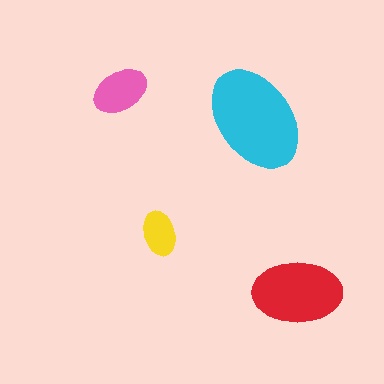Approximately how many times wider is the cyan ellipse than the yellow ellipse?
About 2.5 times wider.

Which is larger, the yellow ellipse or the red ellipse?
The red one.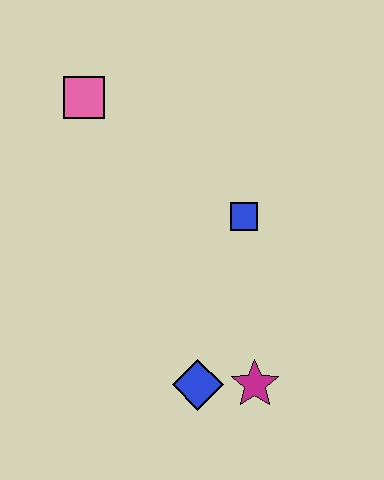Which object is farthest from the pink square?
The magenta star is farthest from the pink square.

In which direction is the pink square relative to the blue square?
The pink square is to the left of the blue square.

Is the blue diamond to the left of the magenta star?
Yes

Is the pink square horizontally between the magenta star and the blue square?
No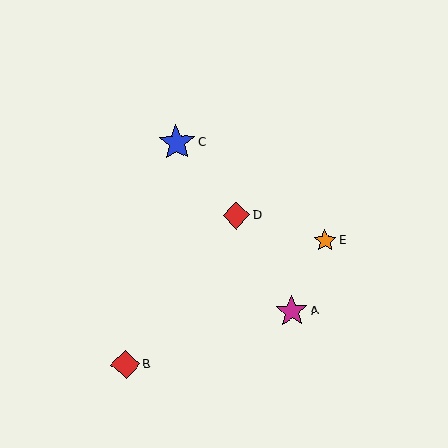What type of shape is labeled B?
Shape B is a red diamond.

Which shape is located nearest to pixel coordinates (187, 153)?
The blue star (labeled C) at (177, 143) is nearest to that location.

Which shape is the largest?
The blue star (labeled C) is the largest.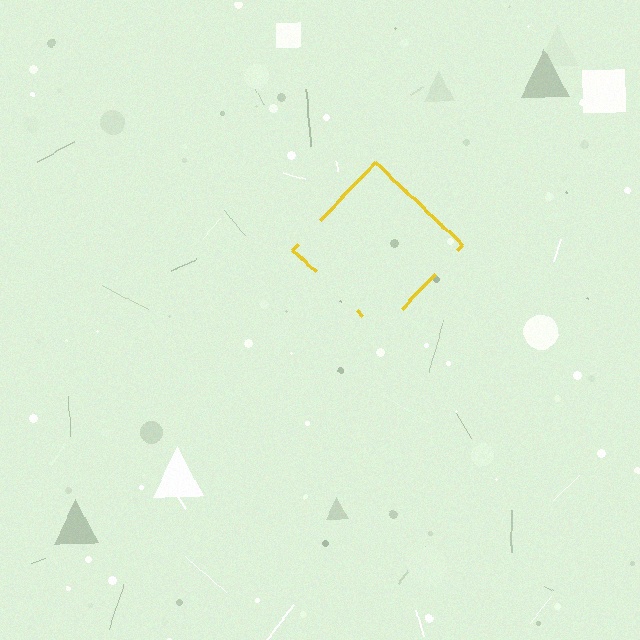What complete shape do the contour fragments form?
The contour fragments form a diamond.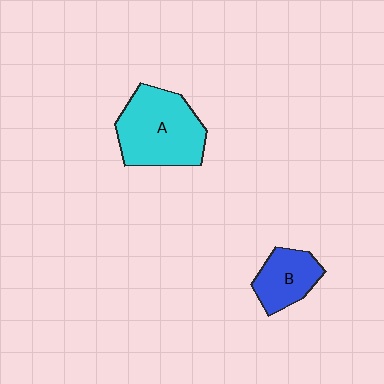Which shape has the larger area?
Shape A (cyan).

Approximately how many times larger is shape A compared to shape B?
Approximately 1.9 times.